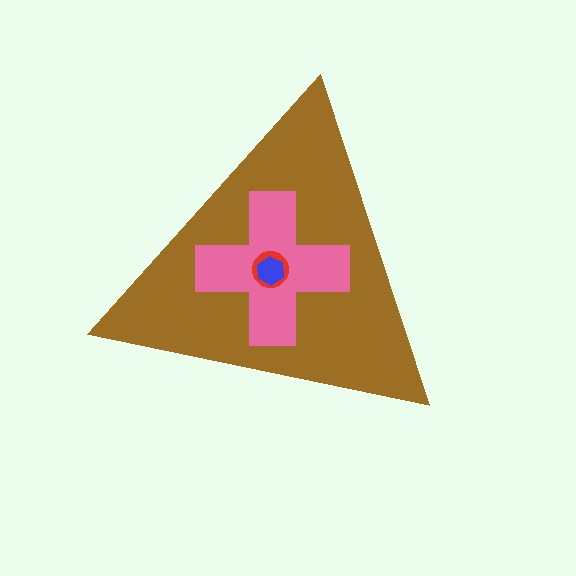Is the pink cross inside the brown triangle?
Yes.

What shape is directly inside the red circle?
The blue hexagon.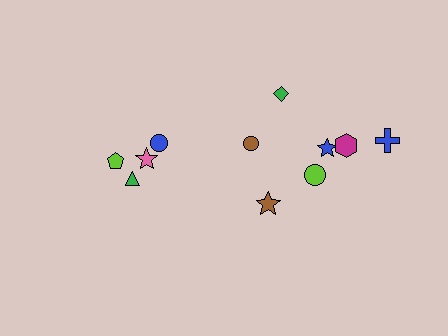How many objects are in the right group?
There are 7 objects.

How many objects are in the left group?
There are 4 objects.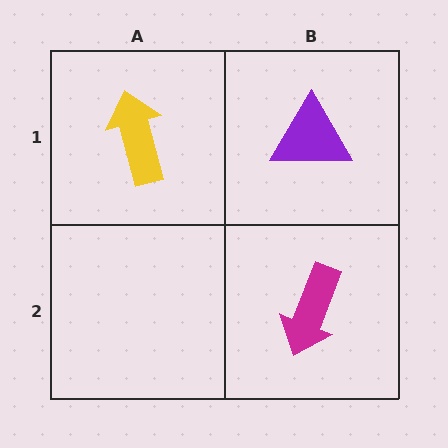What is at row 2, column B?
A magenta arrow.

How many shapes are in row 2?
1 shape.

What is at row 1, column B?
A purple triangle.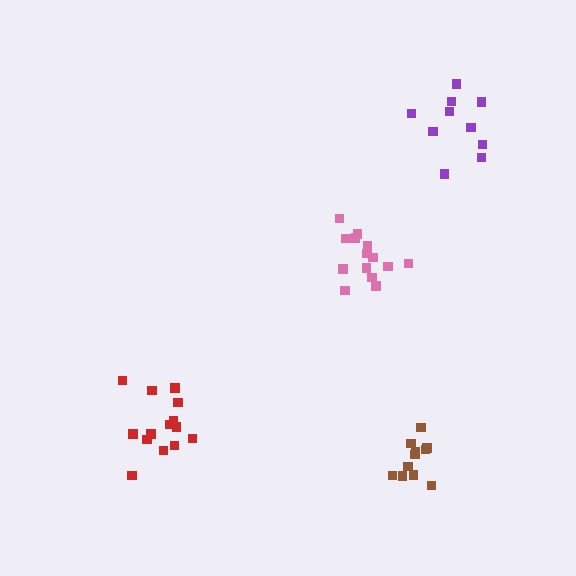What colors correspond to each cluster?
The clusters are colored: brown, pink, red, purple.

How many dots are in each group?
Group 1: 11 dots, Group 2: 14 dots, Group 3: 14 dots, Group 4: 10 dots (49 total).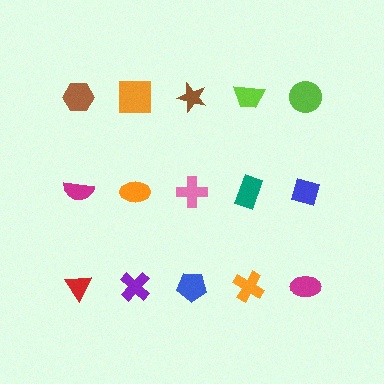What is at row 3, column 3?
A blue pentagon.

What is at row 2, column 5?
A blue diamond.